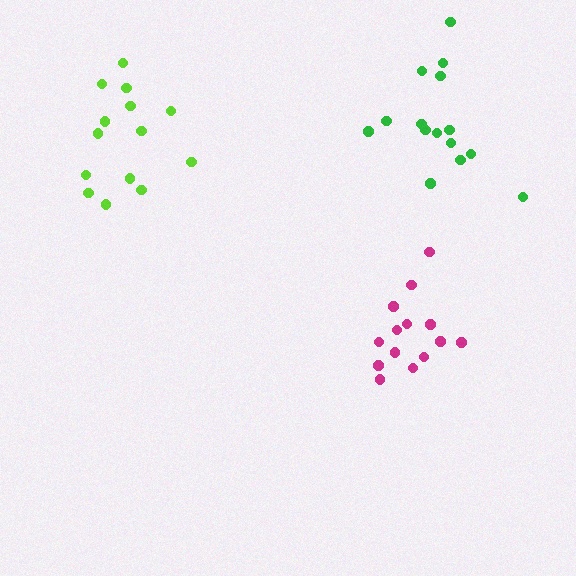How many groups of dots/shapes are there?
There are 3 groups.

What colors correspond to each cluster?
The clusters are colored: lime, magenta, green.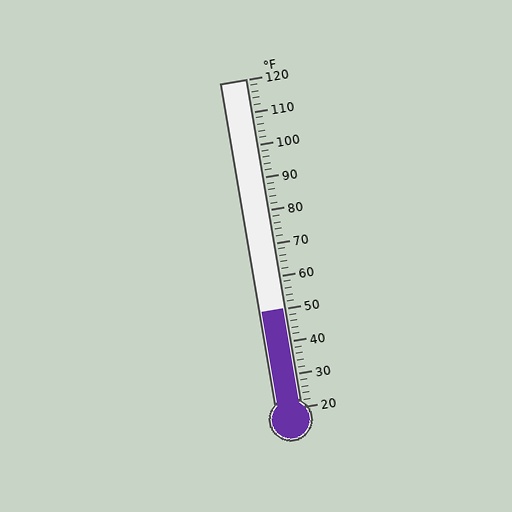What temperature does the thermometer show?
The thermometer shows approximately 50°F.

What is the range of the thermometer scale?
The thermometer scale ranges from 20°F to 120°F.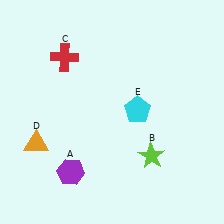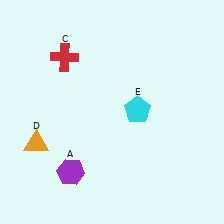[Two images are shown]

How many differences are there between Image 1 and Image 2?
There is 1 difference between the two images.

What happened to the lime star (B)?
The lime star (B) was removed in Image 2. It was in the bottom-right area of Image 1.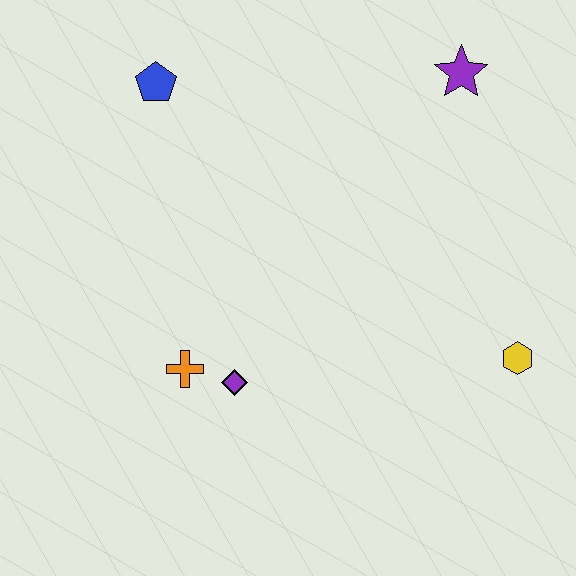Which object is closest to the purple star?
The yellow hexagon is closest to the purple star.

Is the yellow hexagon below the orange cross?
No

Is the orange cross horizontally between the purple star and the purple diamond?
No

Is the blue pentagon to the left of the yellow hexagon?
Yes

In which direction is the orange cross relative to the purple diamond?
The orange cross is to the left of the purple diamond.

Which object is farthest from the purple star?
The orange cross is farthest from the purple star.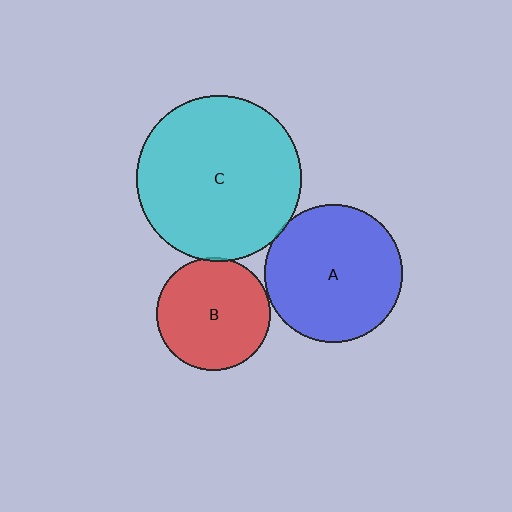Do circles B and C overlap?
Yes.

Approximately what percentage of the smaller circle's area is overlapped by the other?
Approximately 5%.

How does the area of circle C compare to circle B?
Approximately 2.1 times.